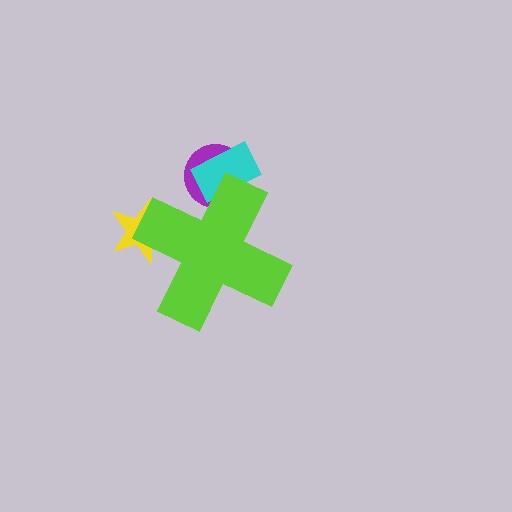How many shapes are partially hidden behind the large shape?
3 shapes are partially hidden.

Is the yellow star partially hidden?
Yes, the yellow star is partially hidden behind the lime cross.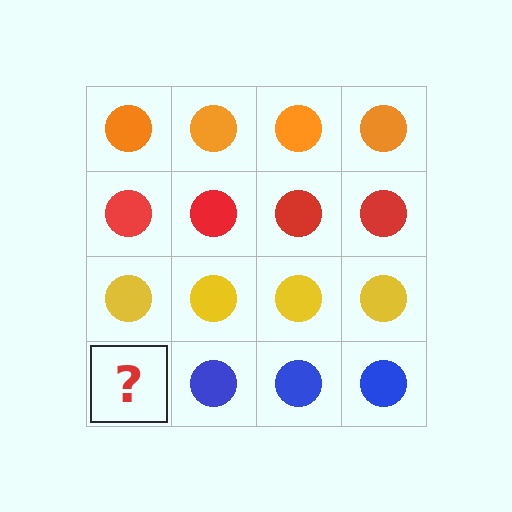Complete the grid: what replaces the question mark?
The question mark should be replaced with a blue circle.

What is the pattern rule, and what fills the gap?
The rule is that each row has a consistent color. The gap should be filled with a blue circle.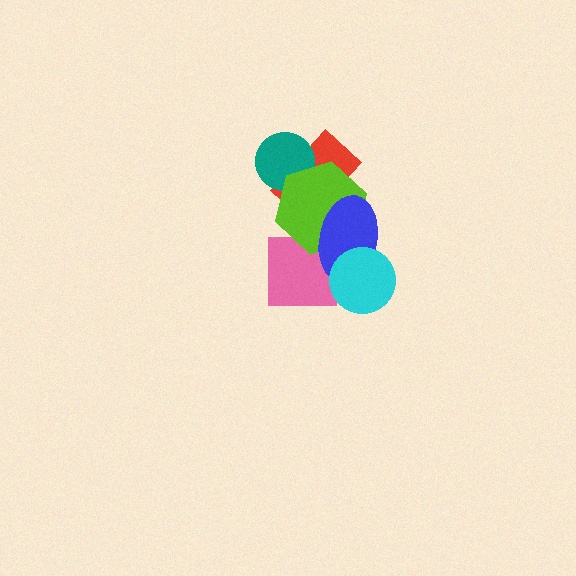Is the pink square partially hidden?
Yes, it is partially covered by another shape.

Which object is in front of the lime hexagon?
The blue ellipse is in front of the lime hexagon.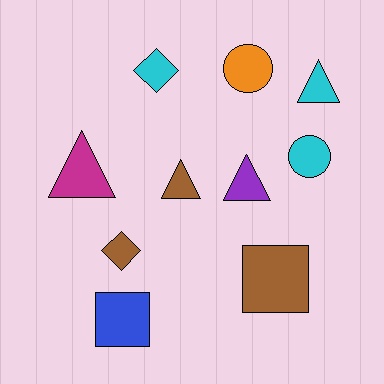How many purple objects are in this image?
There is 1 purple object.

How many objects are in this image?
There are 10 objects.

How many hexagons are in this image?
There are no hexagons.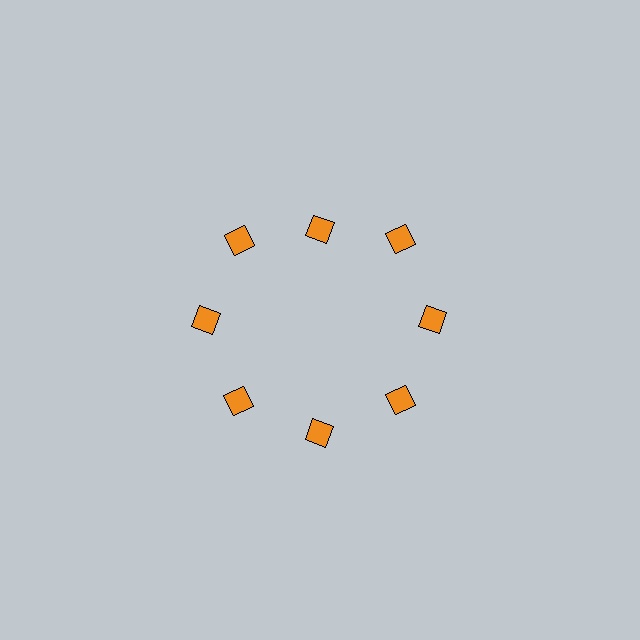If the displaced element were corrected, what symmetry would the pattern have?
It would have 8-fold rotational symmetry — the pattern would map onto itself every 45 degrees.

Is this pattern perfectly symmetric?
No. The 8 orange squares are arranged in a ring, but one element near the 12 o'clock position is pulled inward toward the center, breaking the 8-fold rotational symmetry.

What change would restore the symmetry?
The symmetry would be restored by moving it outward, back onto the ring so that all 8 squares sit at equal angles and equal distance from the center.